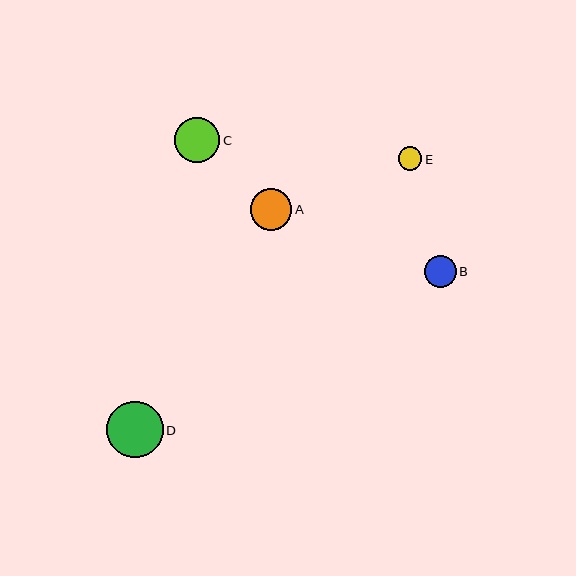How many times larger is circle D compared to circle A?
Circle D is approximately 1.4 times the size of circle A.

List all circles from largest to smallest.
From largest to smallest: D, C, A, B, E.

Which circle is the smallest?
Circle E is the smallest with a size of approximately 23 pixels.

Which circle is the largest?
Circle D is the largest with a size of approximately 56 pixels.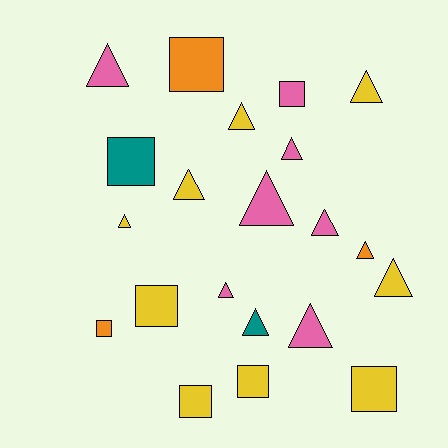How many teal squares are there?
There is 1 teal square.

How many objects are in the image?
There are 21 objects.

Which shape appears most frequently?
Triangle, with 13 objects.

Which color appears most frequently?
Yellow, with 9 objects.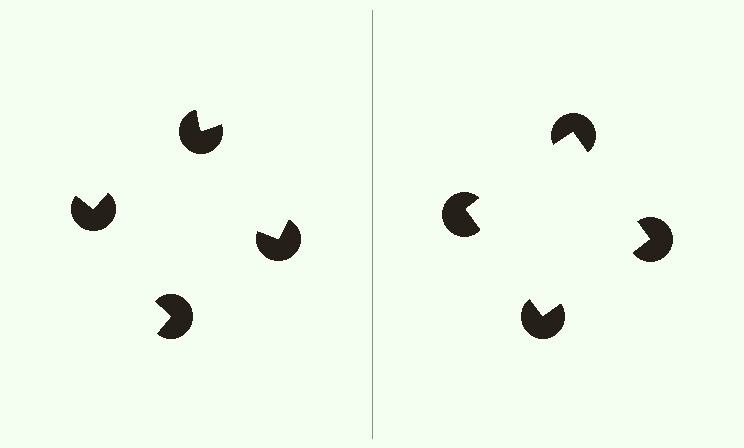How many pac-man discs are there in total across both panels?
8 — 4 on each side.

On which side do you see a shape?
An illusory square appears on the right side. On the left side the wedge cuts are rotated, so no coherent shape forms.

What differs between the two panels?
The pac-man discs are positioned identically on both sides; only the wedge orientations differ. On the right they align to a square; on the left they are misaligned.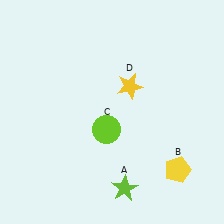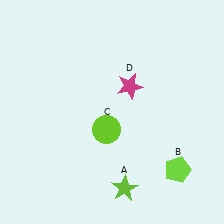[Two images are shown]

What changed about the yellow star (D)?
In Image 1, D is yellow. In Image 2, it changed to magenta.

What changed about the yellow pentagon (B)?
In Image 1, B is yellow. In Image 2, it changed to lime.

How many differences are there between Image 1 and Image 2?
There are 2 differences between the two images.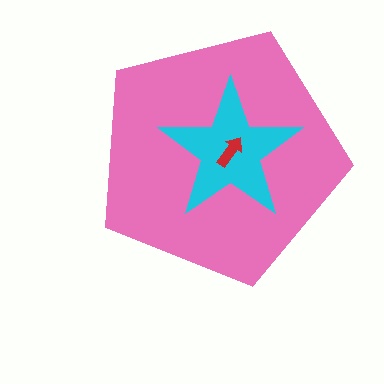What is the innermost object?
The red arrow.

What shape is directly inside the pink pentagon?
The cyan star.